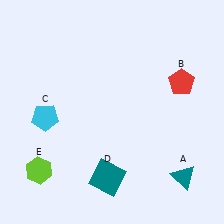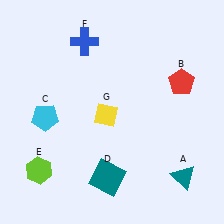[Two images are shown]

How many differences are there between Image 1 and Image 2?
There are 2 differences between the two images.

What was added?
A blue cross (F), a yellow diamond (G) were added in Image 2.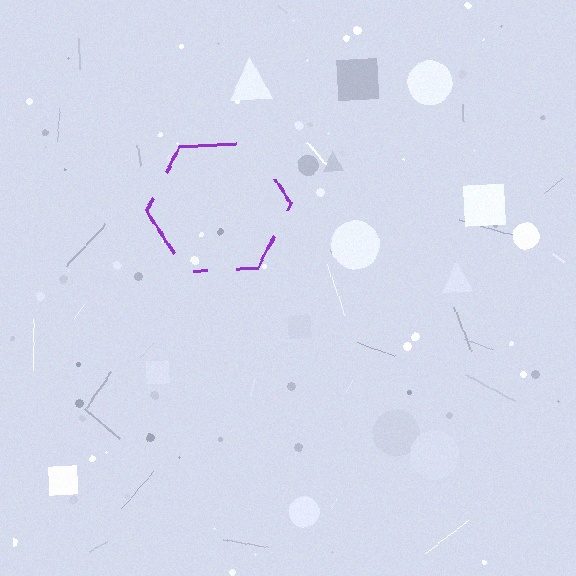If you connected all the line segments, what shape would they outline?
They would outline a hexagon.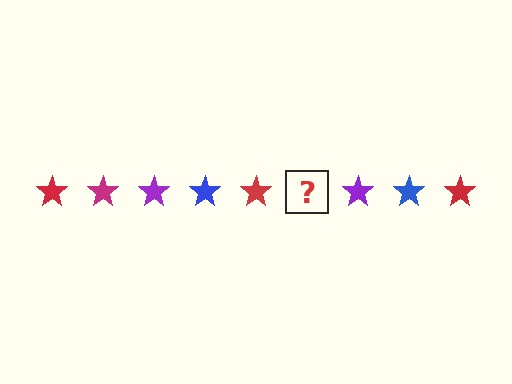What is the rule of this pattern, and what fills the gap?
The rule is that the pattern cycles through red, magenta, purple, blue stars. The gap should be filled with a magenta star.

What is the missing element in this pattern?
The missing element is a magenta star.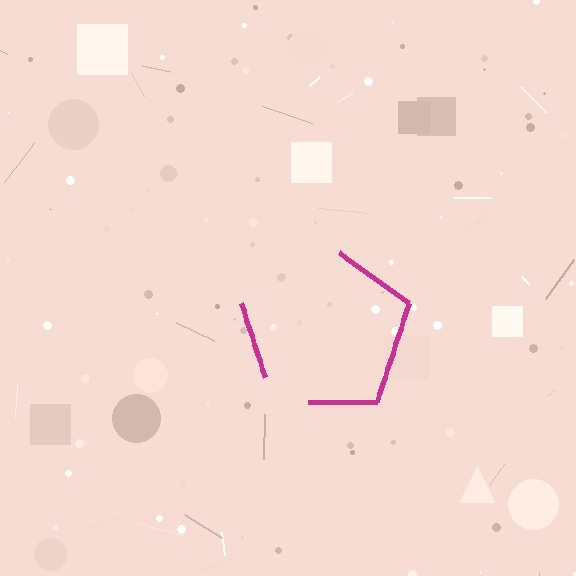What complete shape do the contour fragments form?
The contour fragments form a pentagon.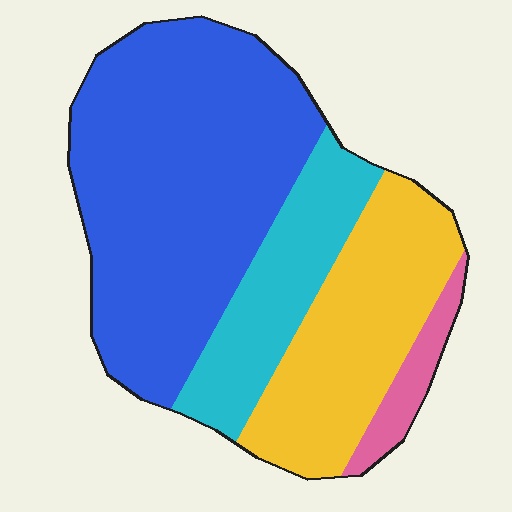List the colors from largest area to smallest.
From largest to smallest: blue, yellow, cyan, pink.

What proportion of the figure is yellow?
Yellow takes up about one quarter (1/4) of the figure.